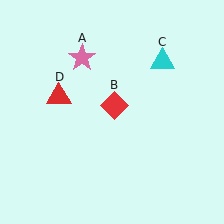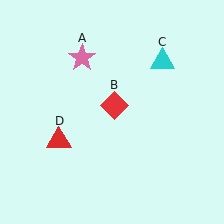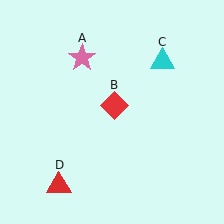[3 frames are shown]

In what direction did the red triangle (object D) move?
The red triangle (object D) moved down.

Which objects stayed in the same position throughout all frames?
Pink star (object A) and red diamond (object B) and cyan triangle (object C) remained stationary.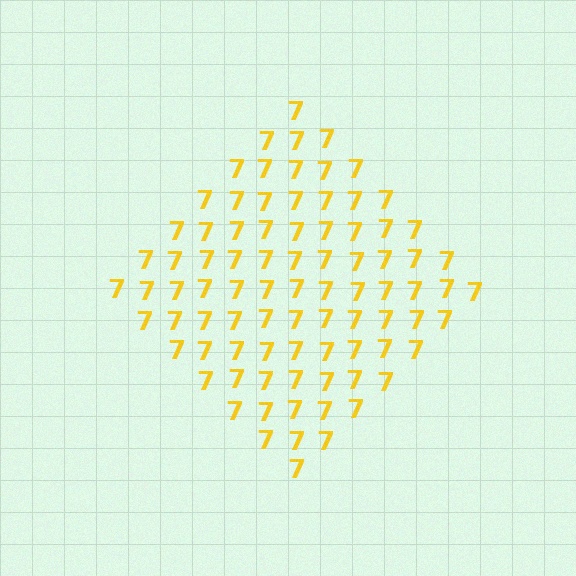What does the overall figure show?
The overall figure shows a diamond.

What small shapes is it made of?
It is made of small digit 7's.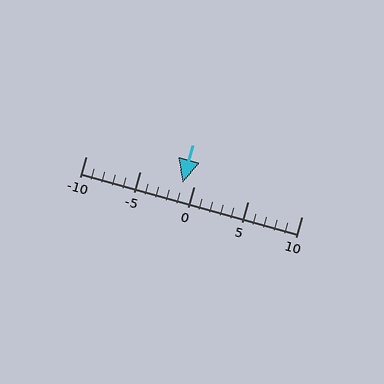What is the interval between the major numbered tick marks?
The major tick marks are spaced 5 units apart.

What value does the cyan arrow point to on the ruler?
The cyan arrow points to approximately -1.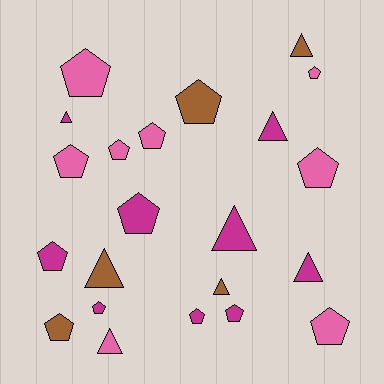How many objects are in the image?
There are 22 objects.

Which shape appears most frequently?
Pentagon, with 14 objects.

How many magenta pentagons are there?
There are 5 magenta pentagons.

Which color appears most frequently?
Magenta, with 9 objects.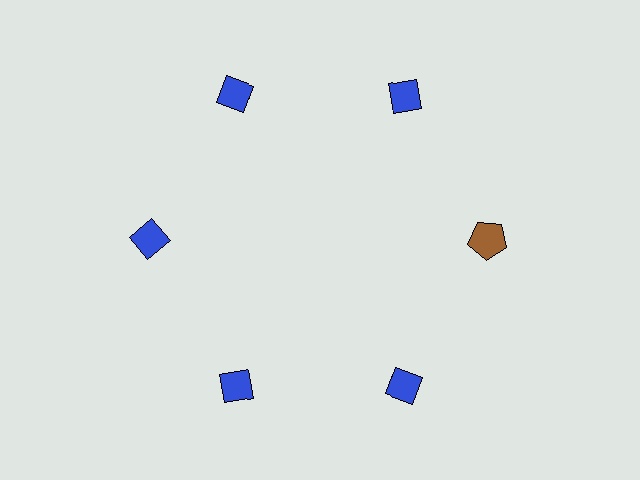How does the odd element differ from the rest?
It differs in both color (brown instead of blue) and shape (pentagon instead of diamond).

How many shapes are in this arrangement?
There are 6 shapes arranged in a ring pattern.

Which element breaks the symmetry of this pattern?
The brown pentagon at roughly the 3 o'clock position breaks the symmetry. All other shapes are blue diamonds.